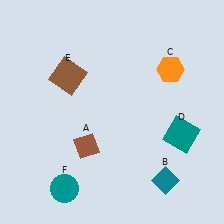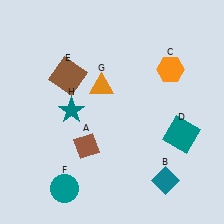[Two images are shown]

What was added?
An orange triangle (G), a teal star (H) were added in Image 2.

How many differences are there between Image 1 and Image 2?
There are 2 differences between the two images.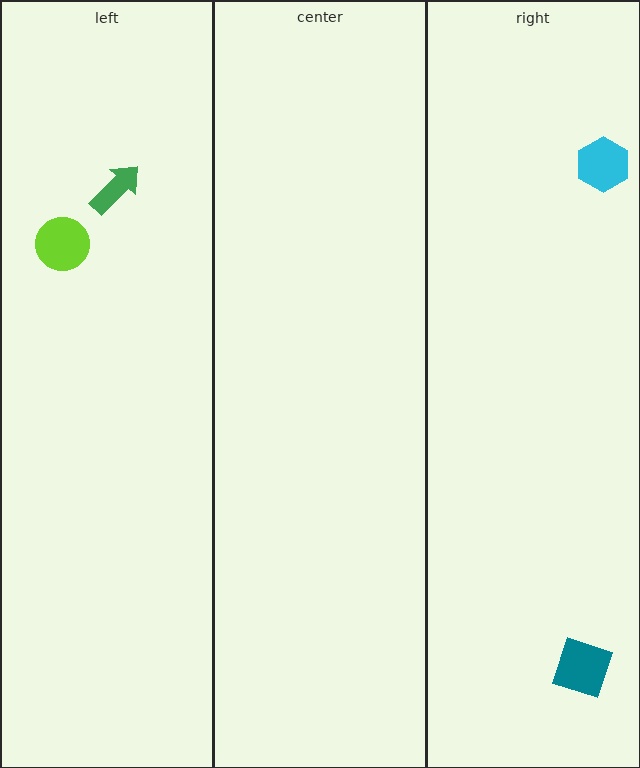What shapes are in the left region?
The lime circle, the green arrow.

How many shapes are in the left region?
2.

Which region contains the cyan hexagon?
The right region.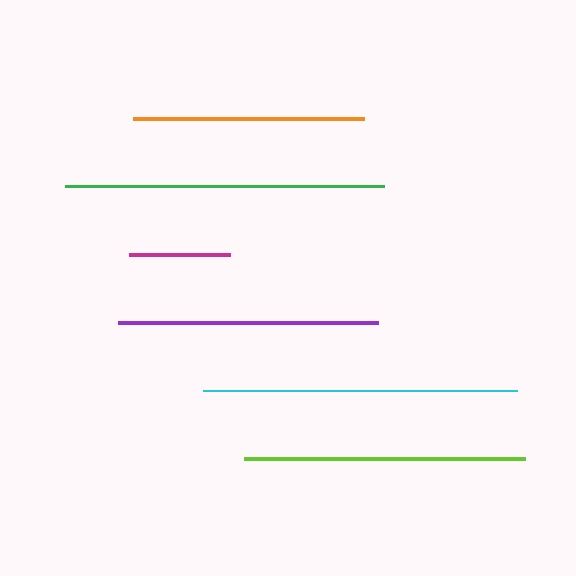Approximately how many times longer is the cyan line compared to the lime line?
The cyan line is approximately 1.1 times the length of the lime line.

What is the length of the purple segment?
The purple segment is approximately 260 pixels long.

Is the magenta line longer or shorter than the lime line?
The lime line is longer than the magenta line.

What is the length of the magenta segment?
The magenta segment is approximately 101 pixels long.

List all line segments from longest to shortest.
From longest to shortest: green, cyan, lime, purple, orange, magenta.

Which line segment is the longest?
The green line is the longest at approximately 319 pixels.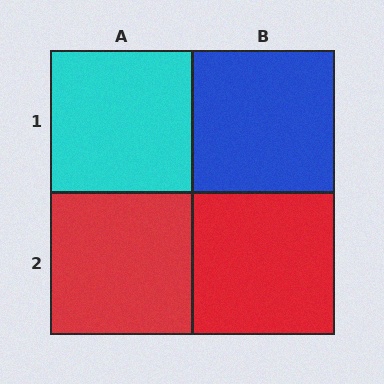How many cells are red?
2 cells are red.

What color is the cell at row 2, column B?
Red.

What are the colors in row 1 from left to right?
Cyan, blue.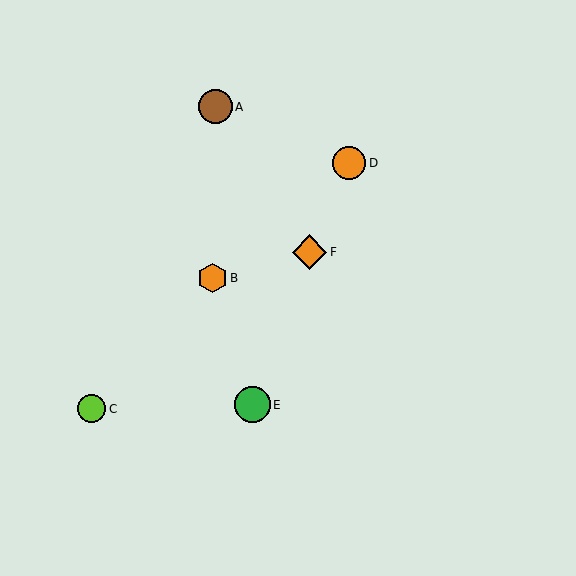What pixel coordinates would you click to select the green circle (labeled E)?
Click at (252, 405) to select the green circle E.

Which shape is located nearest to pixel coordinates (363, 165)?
The orange circle (labeled D) at (349, 163) is nearest to that location.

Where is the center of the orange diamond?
The center of the orange diamond is at (310, 252).